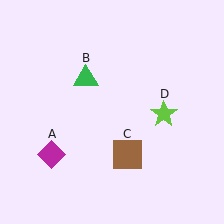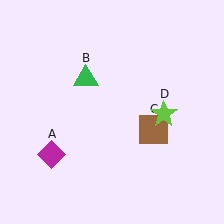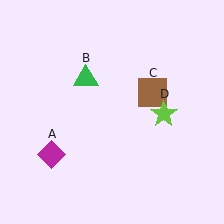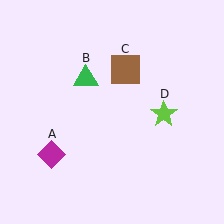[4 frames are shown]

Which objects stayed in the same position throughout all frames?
Magenta diamond (object A) and green triangle (object B) and lime star (object D) remained stationary.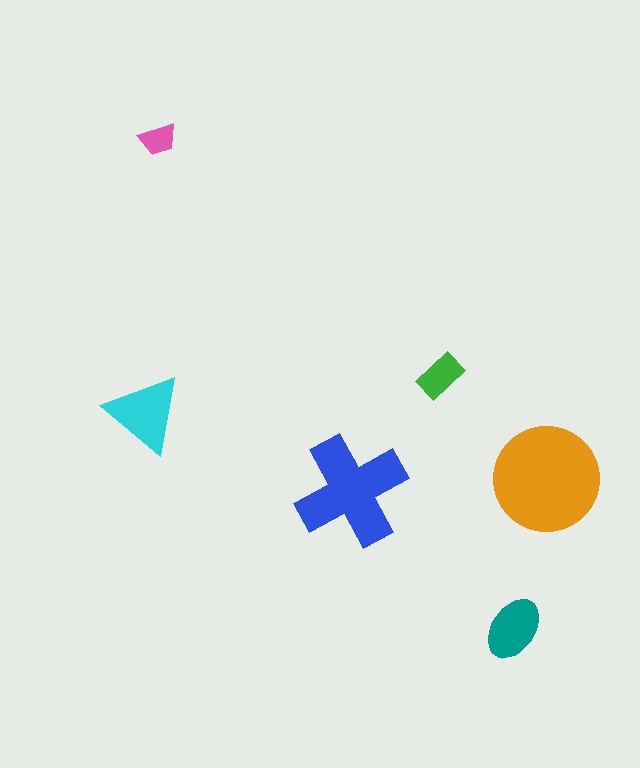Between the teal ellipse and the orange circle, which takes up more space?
The orange circle.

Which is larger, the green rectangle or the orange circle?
The orange circle.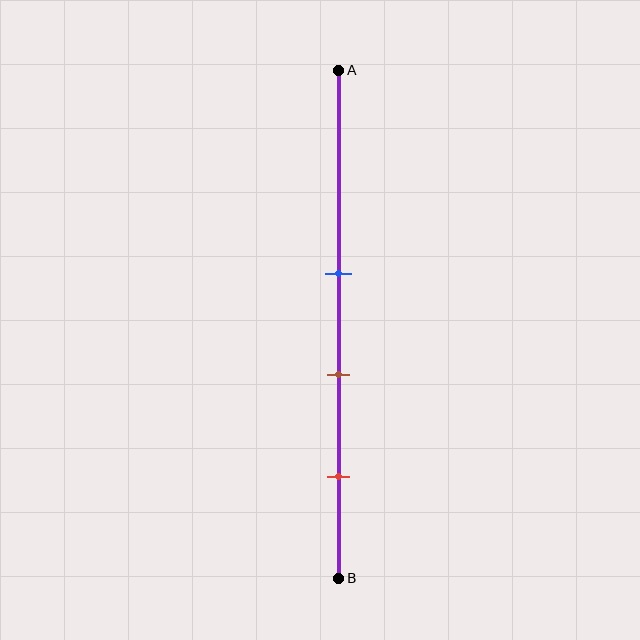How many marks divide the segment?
There are 3 marks dividing the segment.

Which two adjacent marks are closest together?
The blue and brown marks are the closest adjacent pair.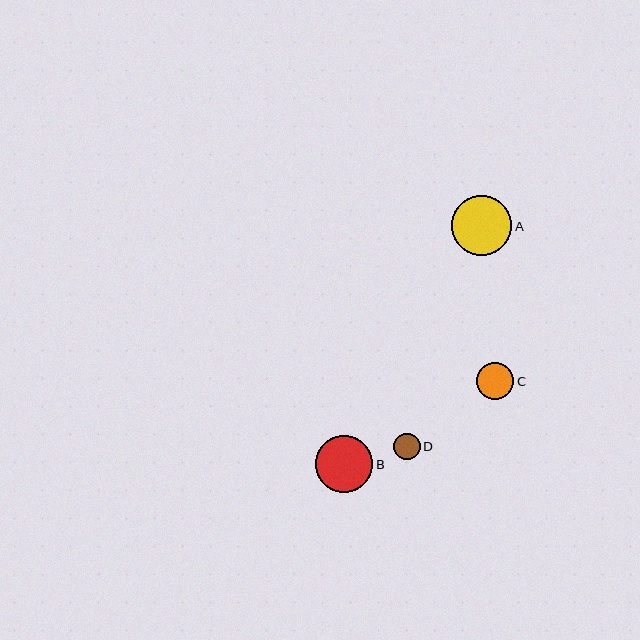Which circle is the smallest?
Circle D is the smallest with a size of approximately 27 pixels.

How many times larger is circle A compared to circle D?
Circle A is approximately 2.3 times the size of circle D.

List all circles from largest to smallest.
From largest to smallest: A, B, C, D.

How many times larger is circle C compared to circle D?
Circle C is approximately 1.4 times the size of circle D.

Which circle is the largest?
Circle A is the largest with a size of approximately 61 pixels.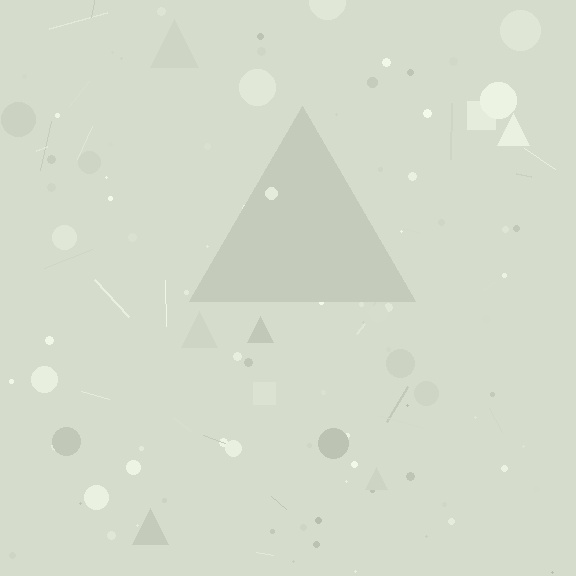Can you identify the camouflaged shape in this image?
The camouflaged shape is a triangle.